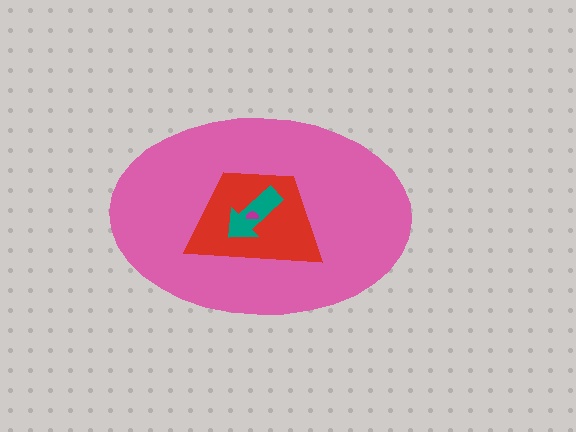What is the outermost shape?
The pink ellipse.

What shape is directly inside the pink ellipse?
The red trapezoid.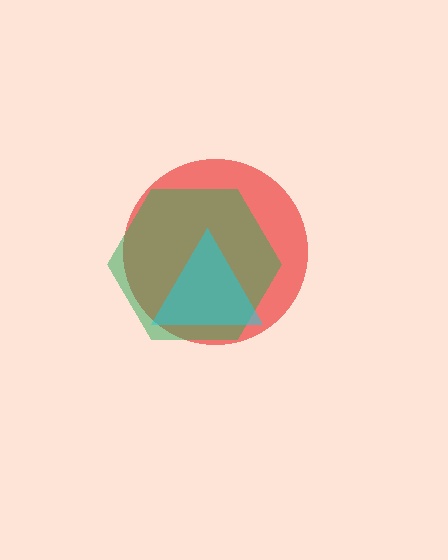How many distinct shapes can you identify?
There are 3 distinct shapes: a red circle, a green hexagon, a cyan triangle.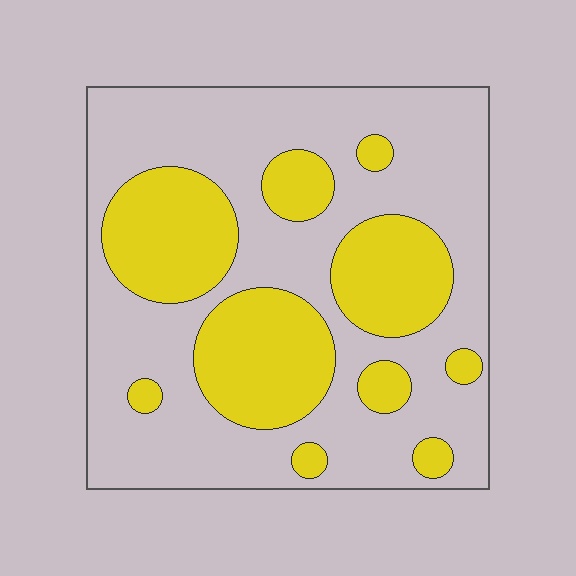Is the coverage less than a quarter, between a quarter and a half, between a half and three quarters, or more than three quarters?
Between a quarter and a half.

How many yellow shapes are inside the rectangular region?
10.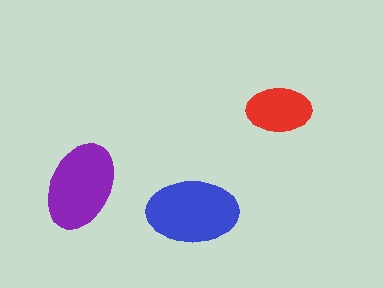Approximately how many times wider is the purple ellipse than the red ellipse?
About 1.5 times wider.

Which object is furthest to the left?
The purple ellipse is leftmost.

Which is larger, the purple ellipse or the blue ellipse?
The blue one.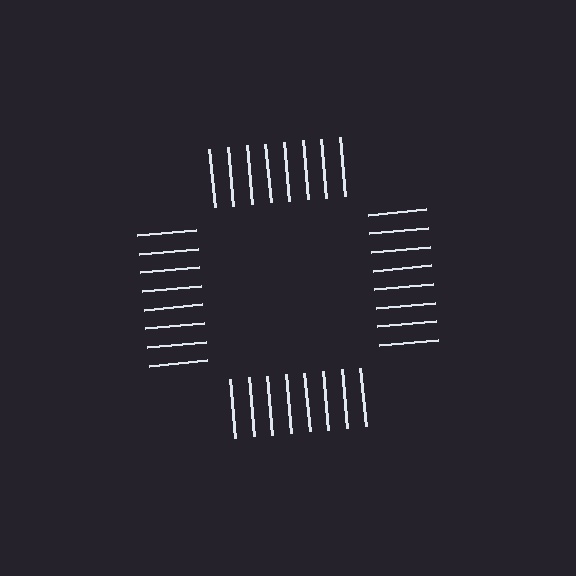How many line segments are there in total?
32 — 8 along each of the 4 edges.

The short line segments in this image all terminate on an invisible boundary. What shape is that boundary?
An illusory square — the line segments terminate on its edges but no continuous stroke is drawn.